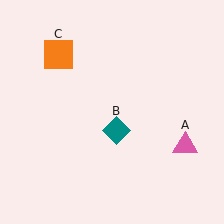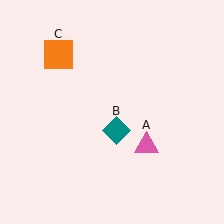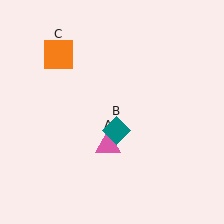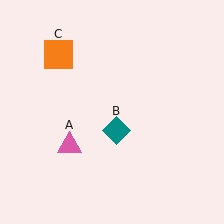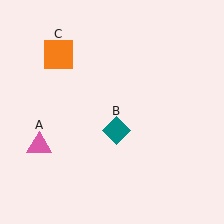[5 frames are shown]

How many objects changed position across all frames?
1 object changed position: pink triangle (object A).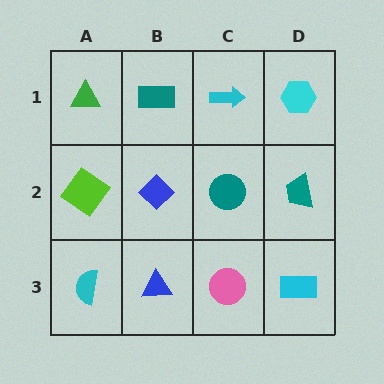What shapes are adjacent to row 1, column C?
A teal circle (row 2, column C), a teal rectangle (row 1, column B), a cyan hexagon (row 1, column D).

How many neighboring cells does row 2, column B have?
4.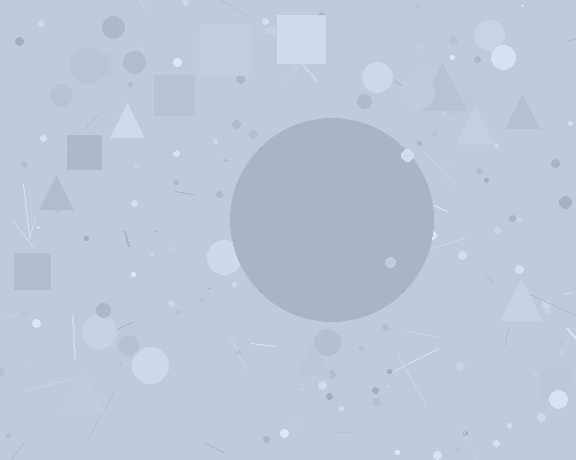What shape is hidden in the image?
A circle is hidden in the image.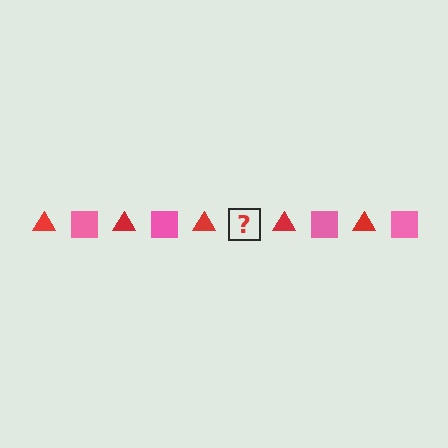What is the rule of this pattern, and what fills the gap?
The rule is that the pattern alternates between red triangle and pink square. The gap should be filled with a pink square.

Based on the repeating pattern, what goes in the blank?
The blank should be a pink square.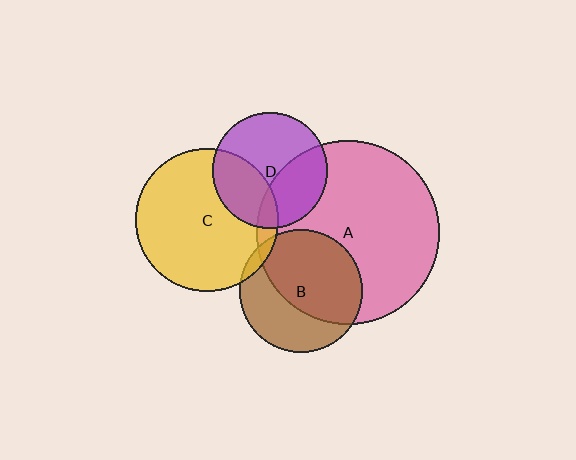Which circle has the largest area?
Circle A (pink).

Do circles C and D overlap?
Yes.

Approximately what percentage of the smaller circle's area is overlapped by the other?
Approximately 35%.